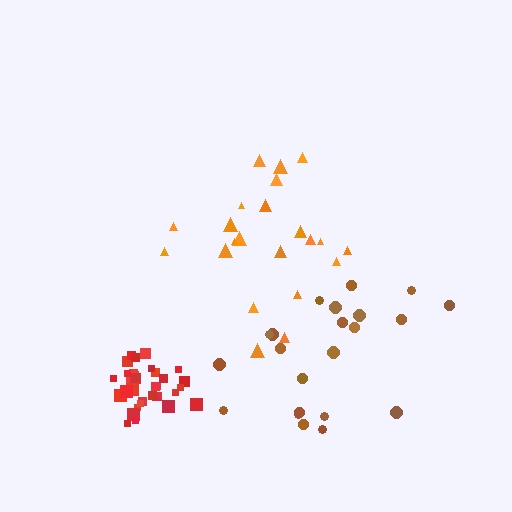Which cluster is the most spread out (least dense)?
Orange.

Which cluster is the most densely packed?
Red.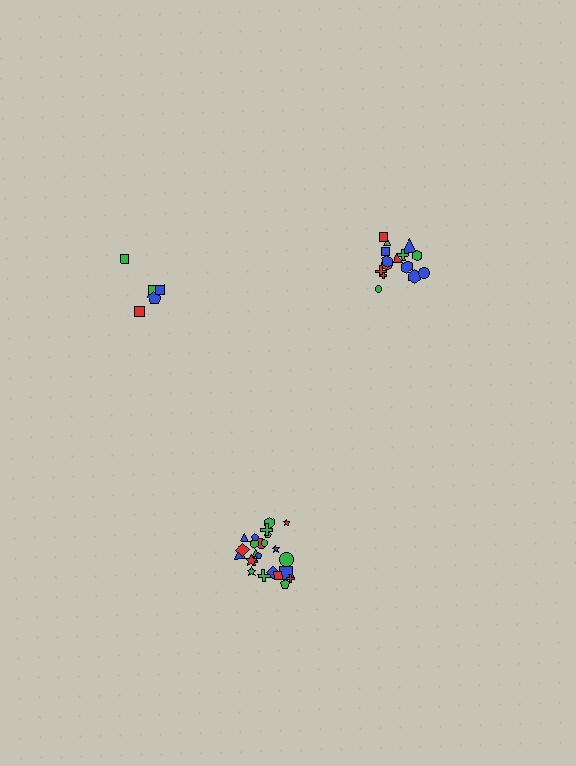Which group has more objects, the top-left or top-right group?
The top-right group.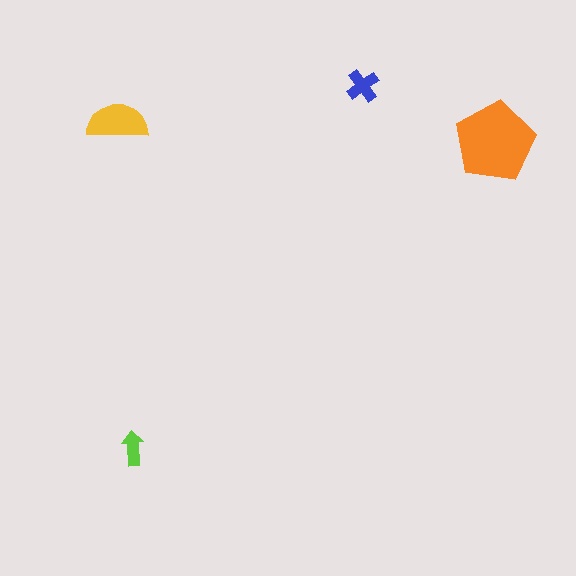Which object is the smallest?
The lime arrow.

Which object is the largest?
The orange pentagon.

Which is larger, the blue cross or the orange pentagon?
The orange pentagon.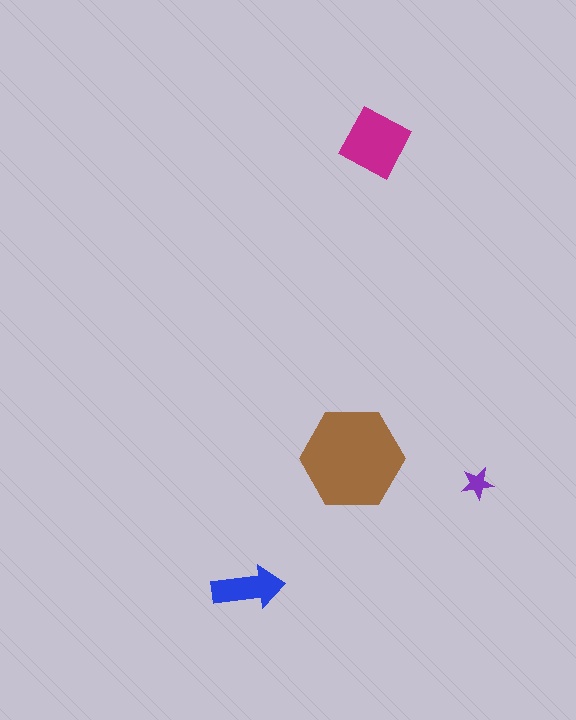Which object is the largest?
The brown hexagon.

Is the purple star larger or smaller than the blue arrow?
Smaller.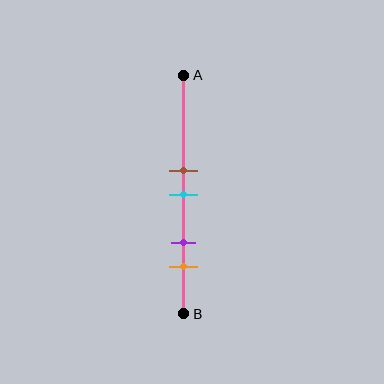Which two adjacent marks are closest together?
The brown and cyan marks are the closest adjacent pair.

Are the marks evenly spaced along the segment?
No, the marks are not evenly spaced.